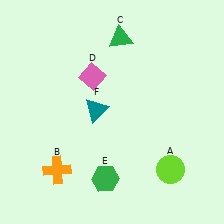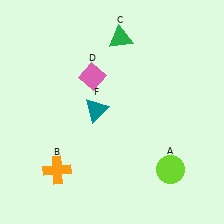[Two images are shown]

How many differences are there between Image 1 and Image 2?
There is 1 difference between the two images.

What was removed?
The green hexagon (E) was removed in Image 2.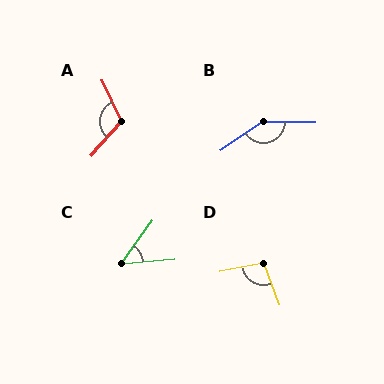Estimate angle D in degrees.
Approximately 99 degrees.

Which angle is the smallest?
C, at approximately 49 degrees.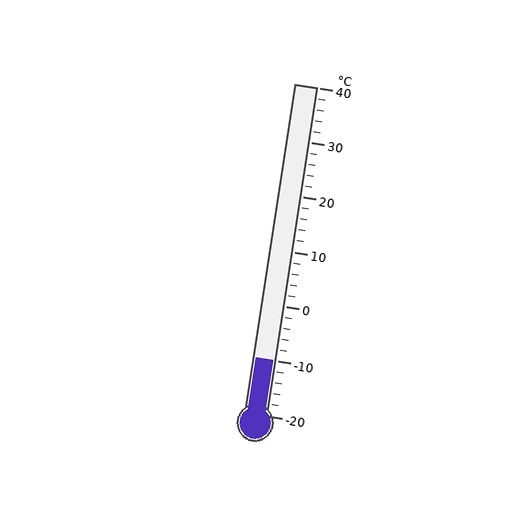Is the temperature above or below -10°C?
The temperature is at -10°C.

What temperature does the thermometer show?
The thermometer shows approximately -10°C.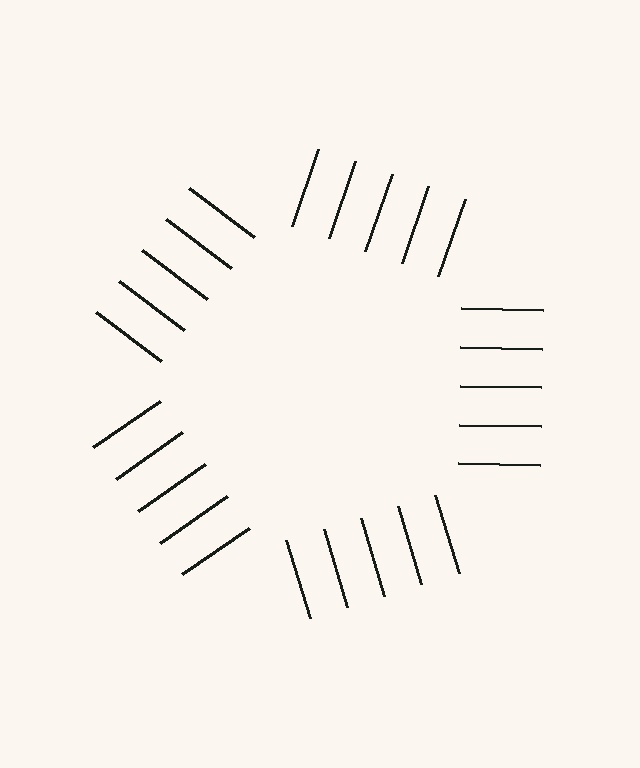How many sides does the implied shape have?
5 sides — the line-ends trace a pentagon.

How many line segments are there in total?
25 — 5 along each of the 5 edges.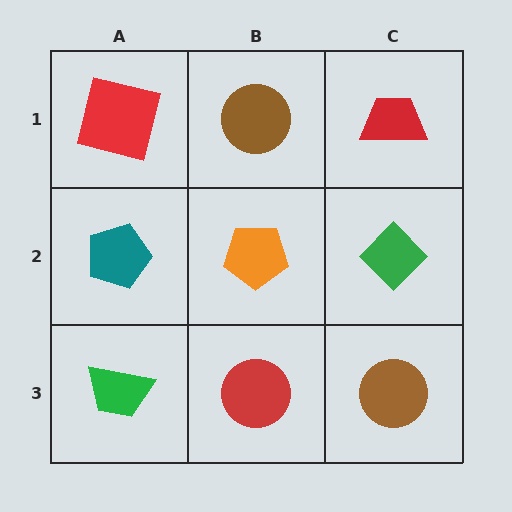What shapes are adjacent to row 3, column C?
A green diamond (row 2, column C), a red circle (row 3, column B).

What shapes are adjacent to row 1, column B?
An orange pentagon (row 2, column B), a red square (row 1, column A), a red trapezoid (row 1, column C).